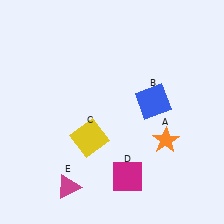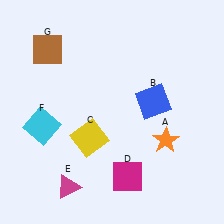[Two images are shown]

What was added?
A cyan square (F), a brown square (G) were added in Image 2.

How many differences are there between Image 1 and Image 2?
There are 2 differences between the two images.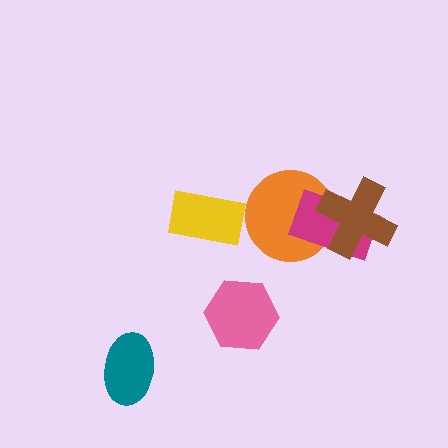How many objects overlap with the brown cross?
2 objects overlap with the brown cross.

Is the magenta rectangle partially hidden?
Yes, it is partially covered by another shape.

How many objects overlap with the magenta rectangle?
2 objects overlap with the magenta rectangle.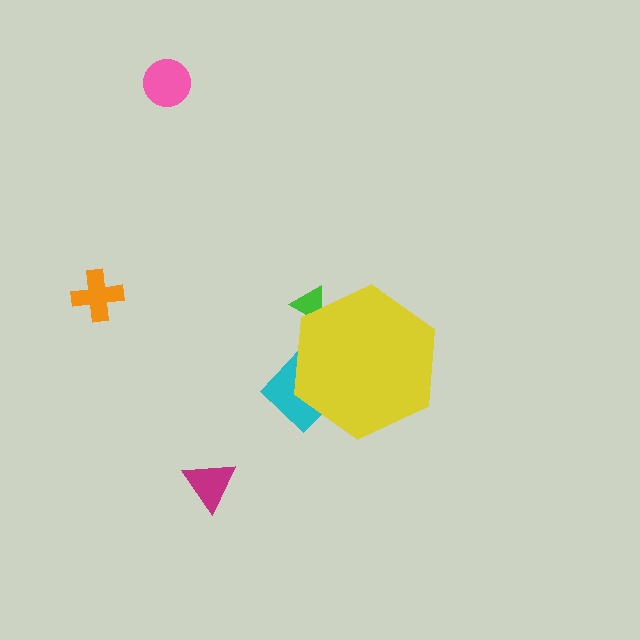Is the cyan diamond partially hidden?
Yes, the cyan diamond is partially hidden behind the yellow hexagon.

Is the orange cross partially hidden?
No, the orange cross is fully visible.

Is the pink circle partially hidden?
No, the pink circle is fully visible.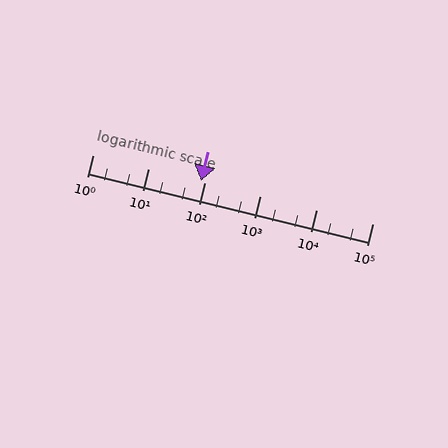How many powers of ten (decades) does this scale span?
The scale spans 5 decades, from 1 to 100000.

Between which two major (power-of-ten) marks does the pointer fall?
The pointer is between 10 and 100.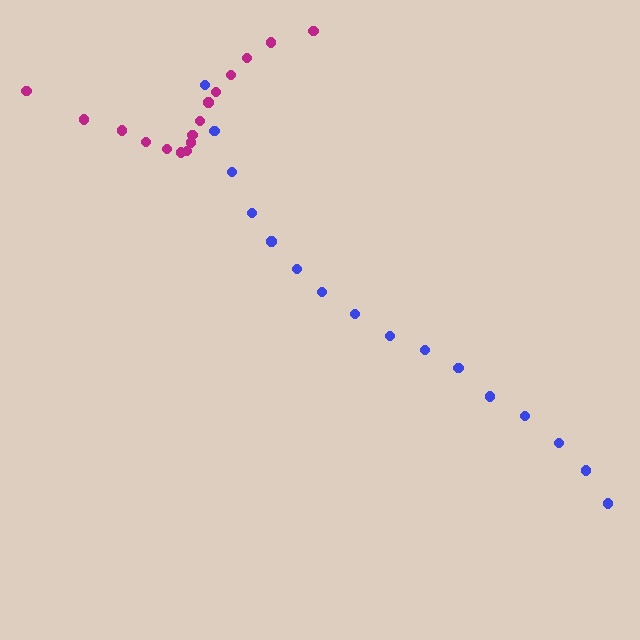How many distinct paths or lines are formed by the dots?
There are 2 distinct paths.